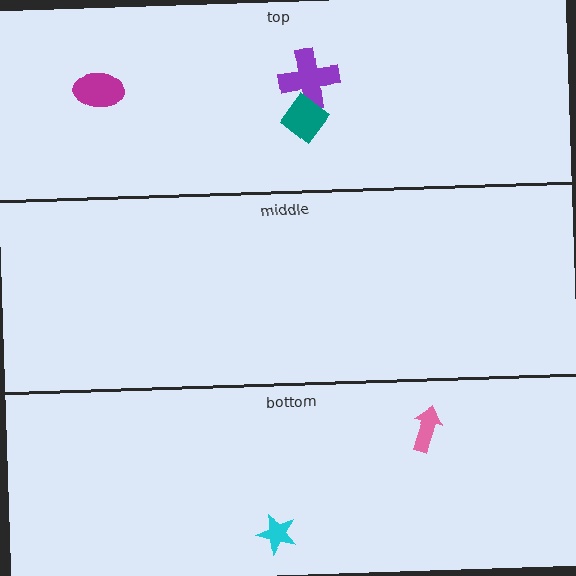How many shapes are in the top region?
3.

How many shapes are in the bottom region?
2.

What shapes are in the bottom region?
The cyan star, the pink arrow.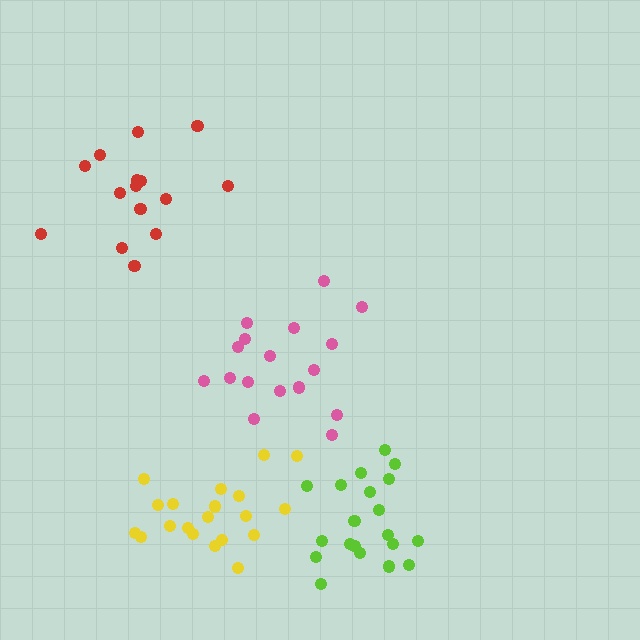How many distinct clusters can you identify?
There are 4 distinct clusters.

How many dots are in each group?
Group 1: 17 dots, Group 2: 20 dots, Group 3: 15 dots, Group 4: 20 dots (72 total).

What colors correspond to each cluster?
The clusters are colored: pink, lime, red, yellow.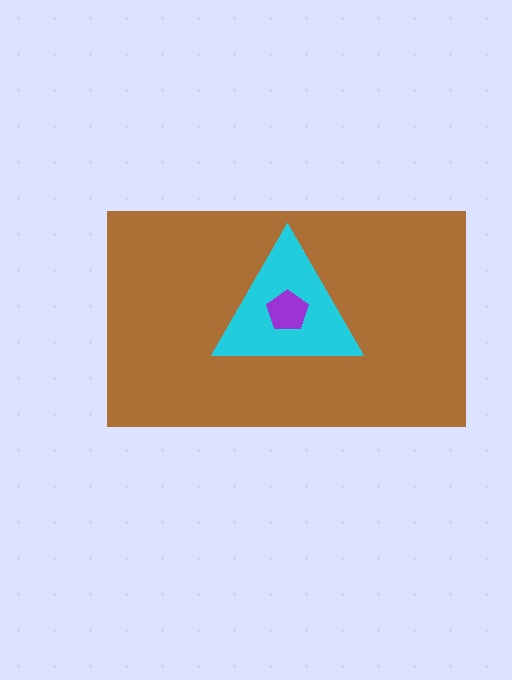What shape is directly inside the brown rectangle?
The cyan triangle.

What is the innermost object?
The purple pentagon.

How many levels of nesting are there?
3.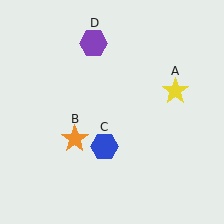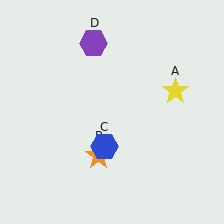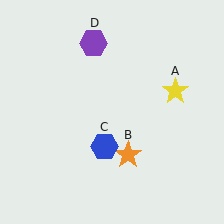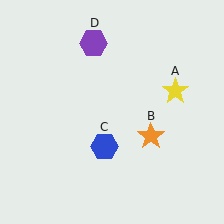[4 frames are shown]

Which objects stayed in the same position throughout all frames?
Yellow star (object A) and blue hexagon (object C) and purple hexagon (object D) remained stationary.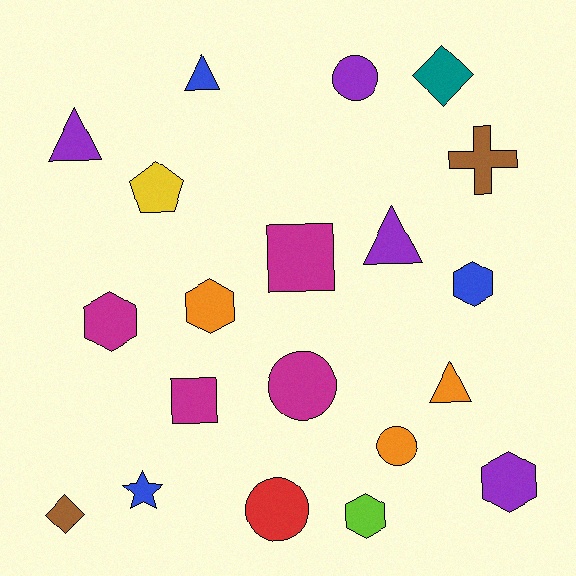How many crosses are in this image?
There is 1 cross.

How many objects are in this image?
There are 20 objects.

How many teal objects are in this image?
There is 1 teal object.